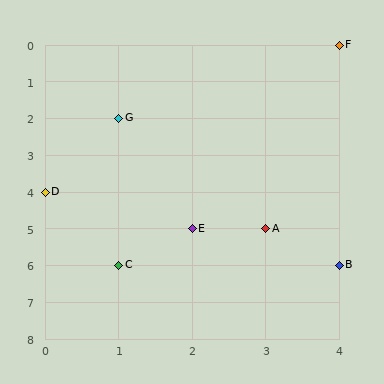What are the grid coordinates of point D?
Point D is at grid coordinates (0, 4).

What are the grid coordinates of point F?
Point F is at grid coordinates (4, 0).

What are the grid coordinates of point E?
Point E is at grid coordinates (2, 5).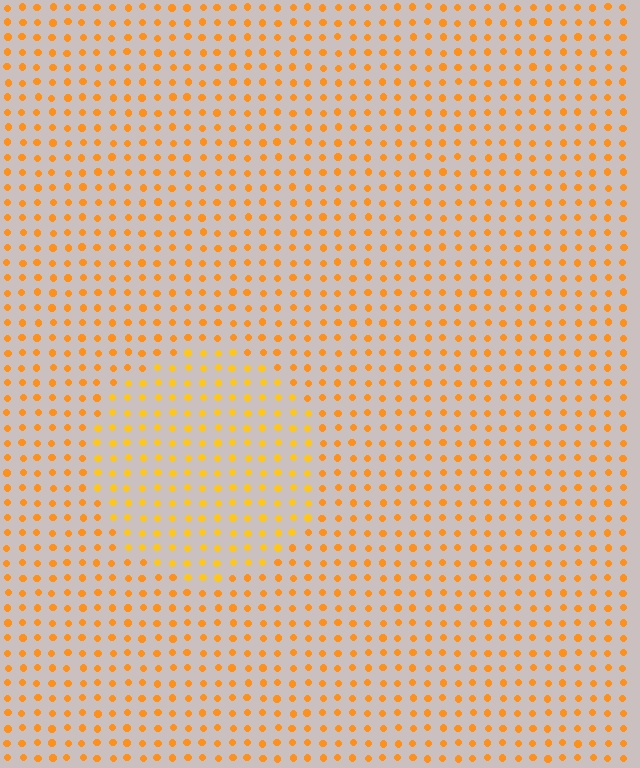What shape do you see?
I see a circle.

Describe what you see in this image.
The image is filled with small orange elements in a uniform arrangement. A circle-shaped region is visible where the elements are tinted to a slightly different hue, forming a subtle color boundary.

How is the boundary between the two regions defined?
The boundary is defined purely by a slight shift in hue (about 14 degrees). Spacing, size, and orientation are identical on both sides.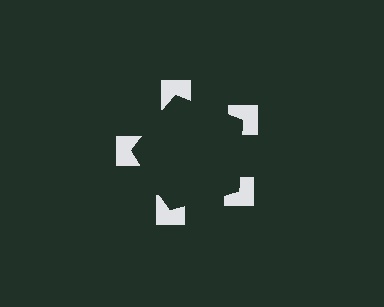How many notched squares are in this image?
There are 5 — one at each vertex of the illusory pentagon.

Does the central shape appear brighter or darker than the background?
It typically appears slightly darker than the background, even though no actual brightness change is drawn.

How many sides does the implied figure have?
5 sides.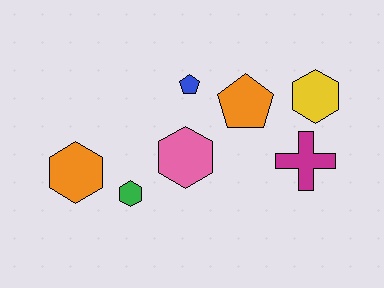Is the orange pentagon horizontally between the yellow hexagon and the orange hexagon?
Yes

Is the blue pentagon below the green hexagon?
No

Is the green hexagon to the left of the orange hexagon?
No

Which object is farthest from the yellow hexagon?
The orange hexagon is farthest from the yellow hexagon.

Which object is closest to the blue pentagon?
The orange pentagon is closest to the blue pentagon.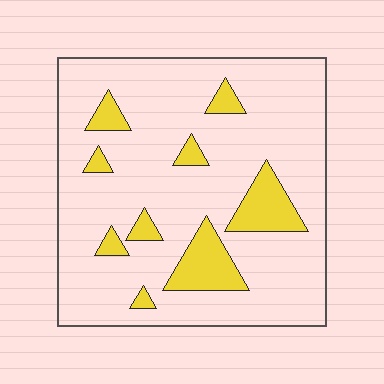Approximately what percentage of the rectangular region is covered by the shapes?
Approximately 15%.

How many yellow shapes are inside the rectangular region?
9.